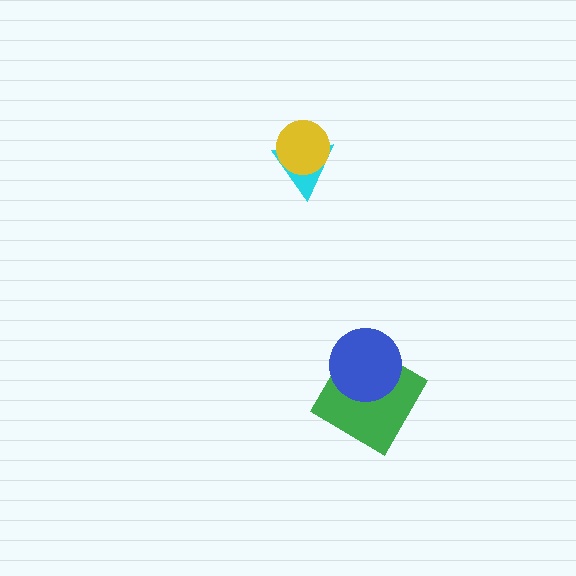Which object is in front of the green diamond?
The blue circle is in front of the green diamond.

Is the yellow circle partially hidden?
No, no other shape covers it.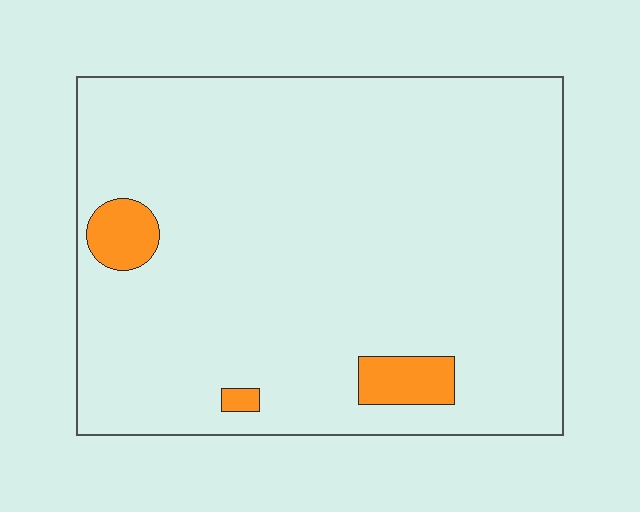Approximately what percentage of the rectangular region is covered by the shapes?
Approximately 5%.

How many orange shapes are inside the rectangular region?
3.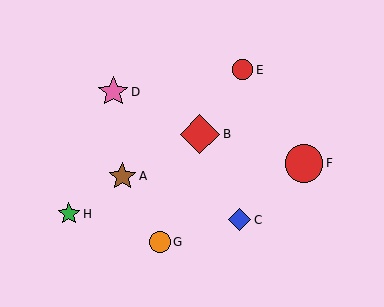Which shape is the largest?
The red diamond (labeled B) is the largest.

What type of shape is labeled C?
Shape C is a blue diamond.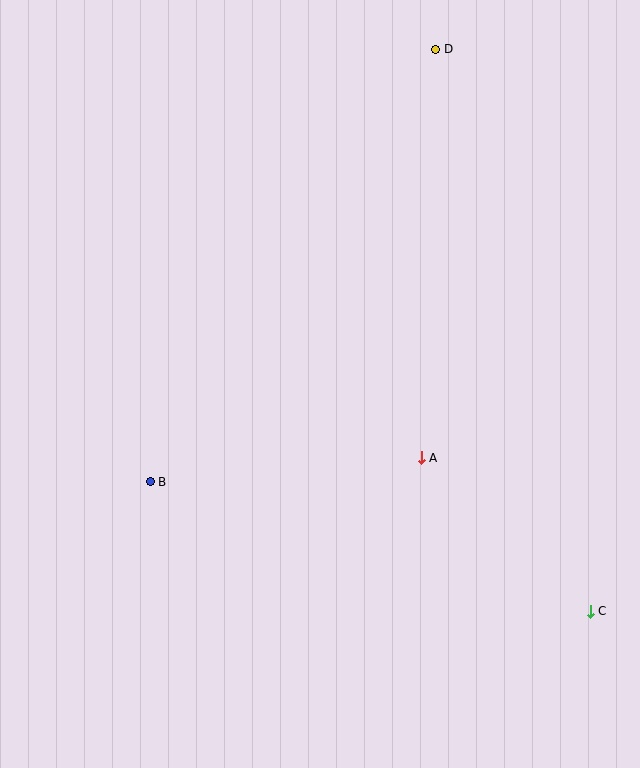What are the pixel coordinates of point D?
Point D is at (436, 49).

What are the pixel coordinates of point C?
Point C is at (590, 611).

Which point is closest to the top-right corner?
Point D is closest to the top-right corner.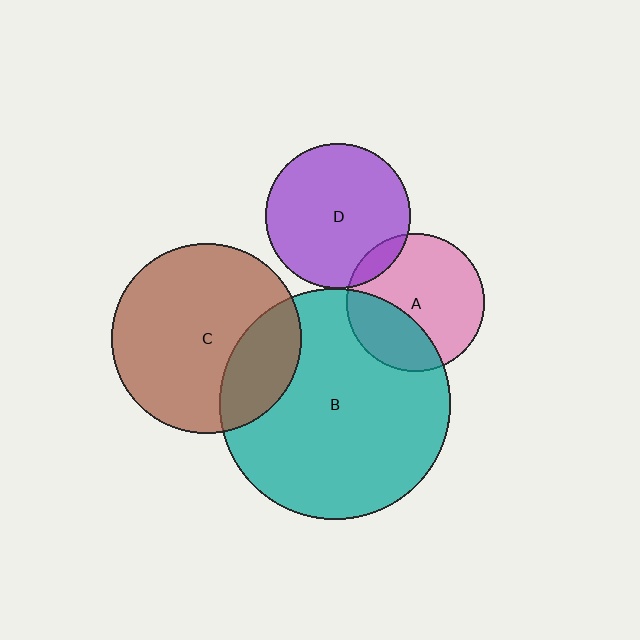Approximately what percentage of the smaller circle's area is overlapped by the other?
Approximately 25%.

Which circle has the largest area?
Circle B (teal).